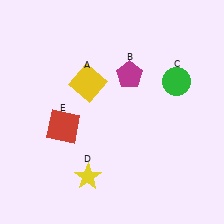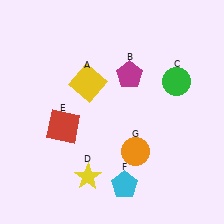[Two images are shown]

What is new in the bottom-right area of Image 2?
An orange circle (G) was added in the bottom-right area of Image 2.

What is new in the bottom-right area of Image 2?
A cyan pentagon (F) was added in the bottom-right area of Image 2.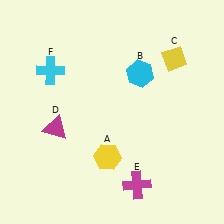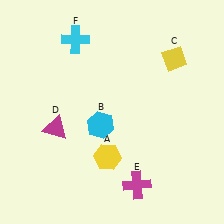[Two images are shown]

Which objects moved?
The objects that moved are: the cyan hexagon (B), the cyan cross (F).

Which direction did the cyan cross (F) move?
The cyan cross (F) moved up.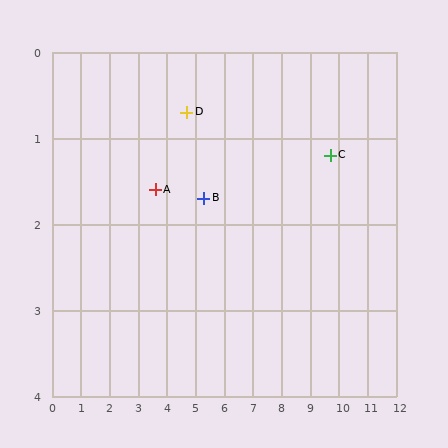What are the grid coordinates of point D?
Point D is at approximately (4.7, 0.7).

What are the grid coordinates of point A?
Point A is at approximately (3.6, 1.6).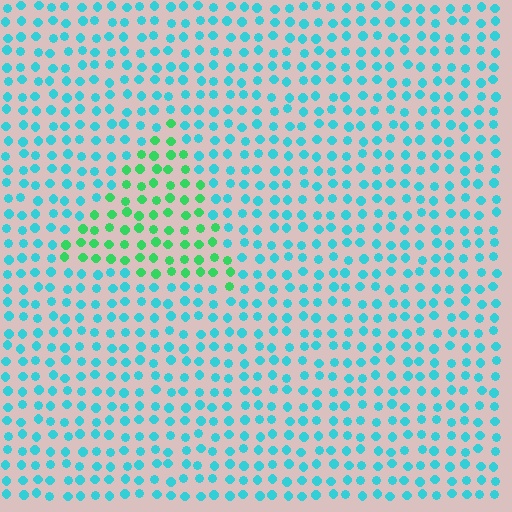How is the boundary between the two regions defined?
The boundary is defined purely by a slight shift in hue (about 46 degrees). Spacing, size, and orientation are identical on both sides.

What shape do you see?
I see a triangle.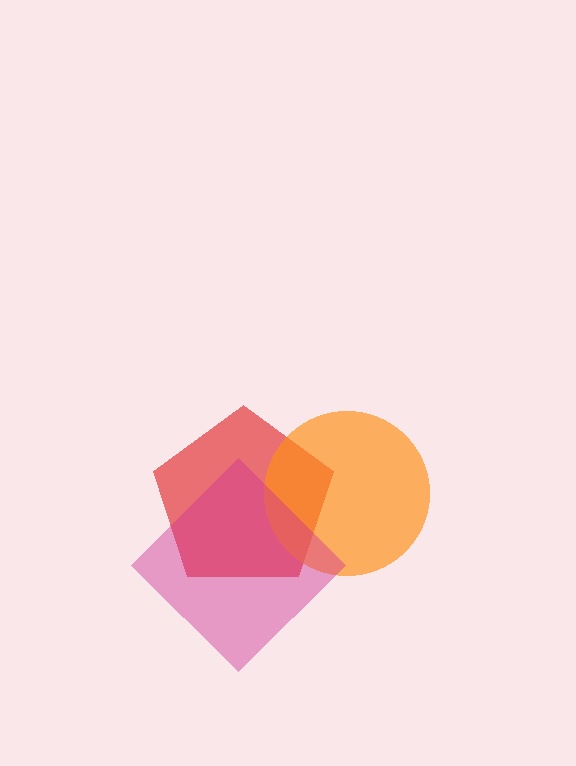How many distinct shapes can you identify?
There are 3 distinct shapes: a red pentagon, an orange circle, a magenta diamond.